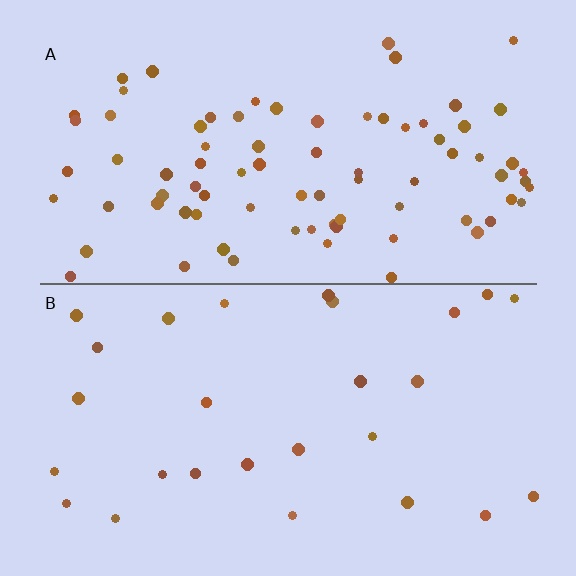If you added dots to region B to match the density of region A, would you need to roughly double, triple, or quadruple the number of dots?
Approximately triple.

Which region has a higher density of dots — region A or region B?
A (the top).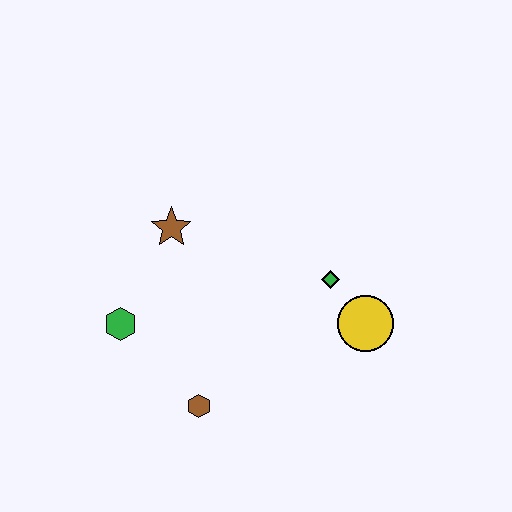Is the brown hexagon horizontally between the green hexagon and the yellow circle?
Yes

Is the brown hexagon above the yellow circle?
No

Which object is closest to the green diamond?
The yellow circle is closest to the green diamond.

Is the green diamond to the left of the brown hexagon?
No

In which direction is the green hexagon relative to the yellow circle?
The green hexagon is to the left of the yellow circle.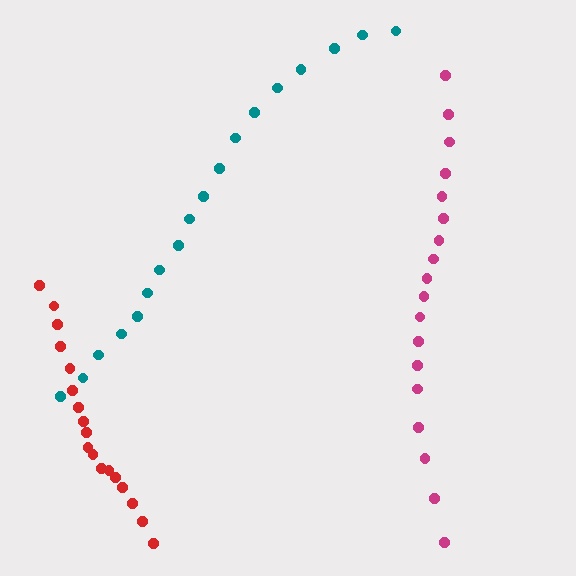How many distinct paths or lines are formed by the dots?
There are 3 distinct paths.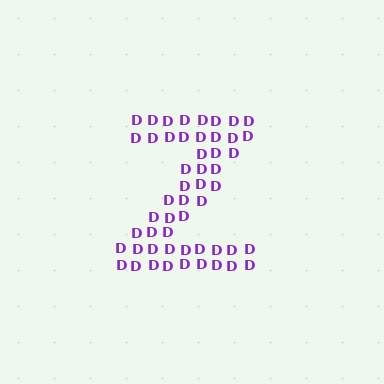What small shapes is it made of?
It is made of small letter D's.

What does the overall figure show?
The overall figure shows the letter Z.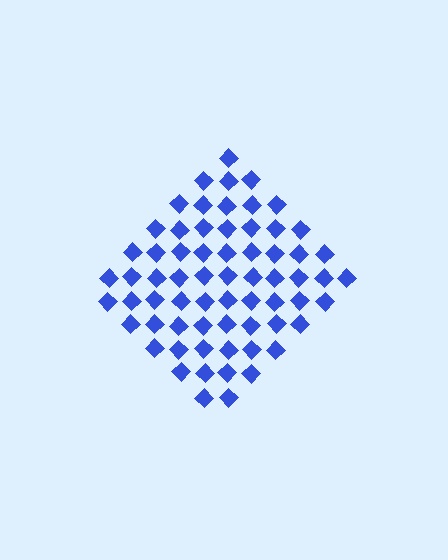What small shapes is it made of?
It is made of small diamonds.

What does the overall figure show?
The overall figure shows a diamond.